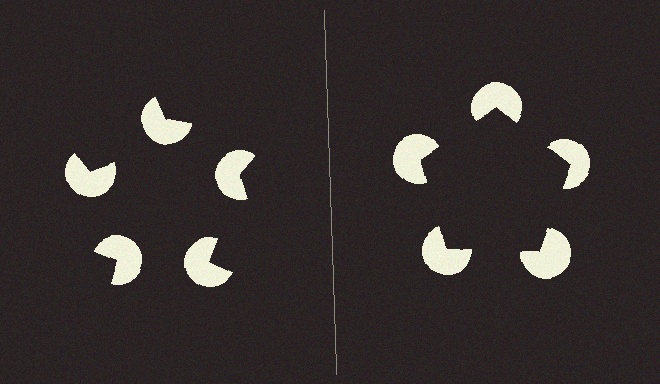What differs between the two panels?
The pac-man discs are positioned identically on both sides; only the wedge orientations differ. On the right they align to a pentagon; on the left they are misaligned.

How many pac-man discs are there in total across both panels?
10 — 5 on each side.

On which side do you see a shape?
An illusory pentagon appears on the right side. On the left side the wedge cuts are rotated, so no coherent shape forms.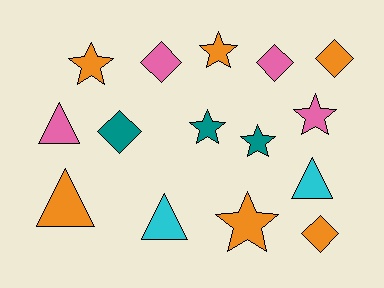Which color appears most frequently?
Orange, with 6 objects.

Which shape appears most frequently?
Star, with 6 objects.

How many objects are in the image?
There are 15 objects.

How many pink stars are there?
There is 1 pink star.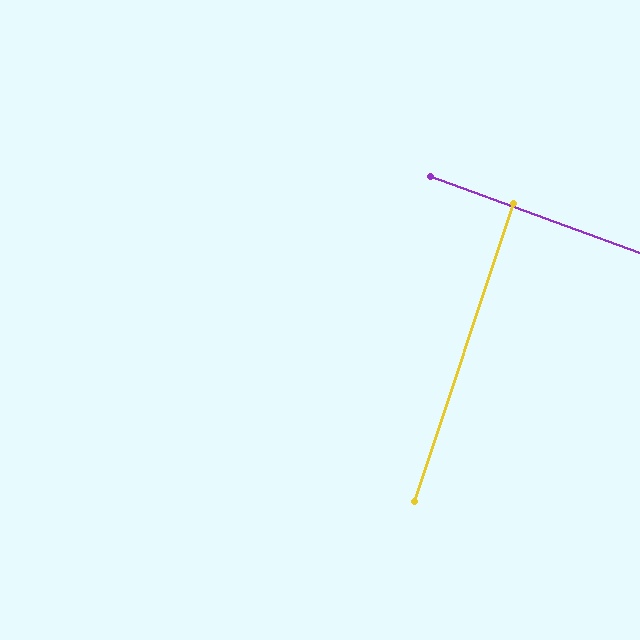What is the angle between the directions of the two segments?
Approximately 88 degrees.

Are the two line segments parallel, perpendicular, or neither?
Perpendicular — they meet at approximately 88°.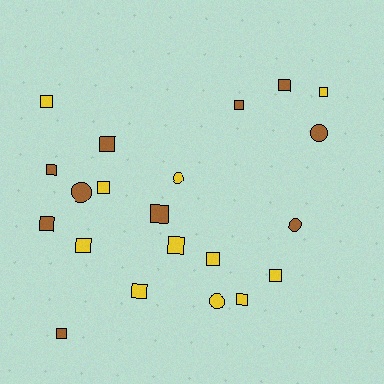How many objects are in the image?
There are 21 objects.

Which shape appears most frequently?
Square, with 16 objects.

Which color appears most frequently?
Yellow, with 11 objects.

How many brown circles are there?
There are 3 brown circles.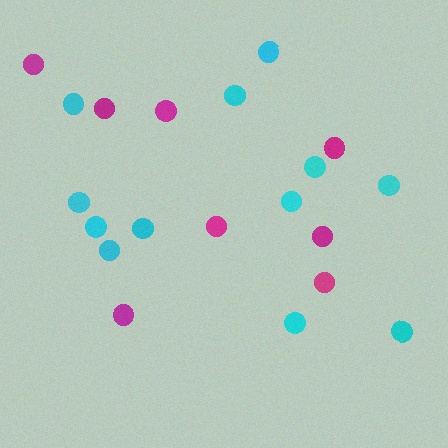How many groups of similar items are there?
There are 2 groups: one group of cyan circles (12) and one group of magenta circles (8).